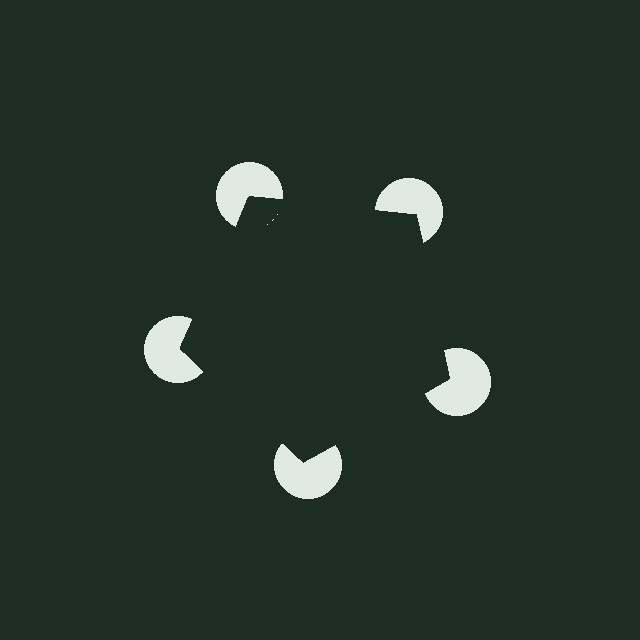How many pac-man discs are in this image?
There are 5 — one at each vertex of the illusory pentagon.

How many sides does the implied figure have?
5 sides.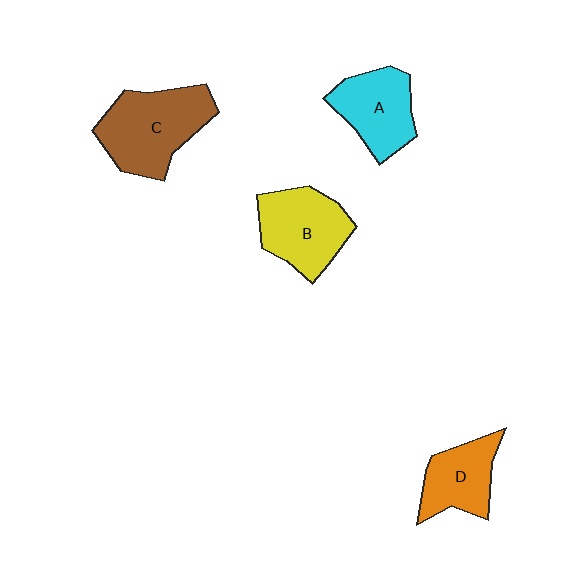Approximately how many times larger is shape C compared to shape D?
Approximately 1.5 times.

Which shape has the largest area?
Shape C (brown).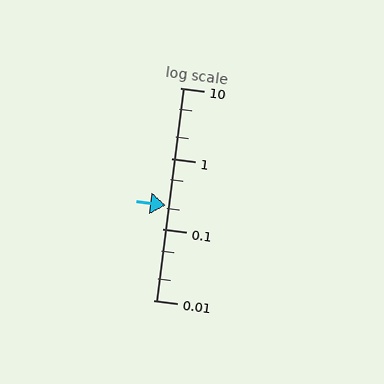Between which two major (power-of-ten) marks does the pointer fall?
The pointer is between 0.1 and 1.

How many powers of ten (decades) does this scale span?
The scale spans 3 decades, from 0.01 to 10.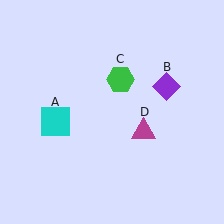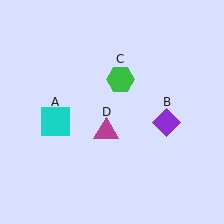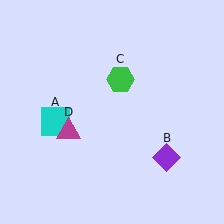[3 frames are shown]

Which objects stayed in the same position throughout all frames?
Cyan square (object A) and green hexagon (object C) remained stationary.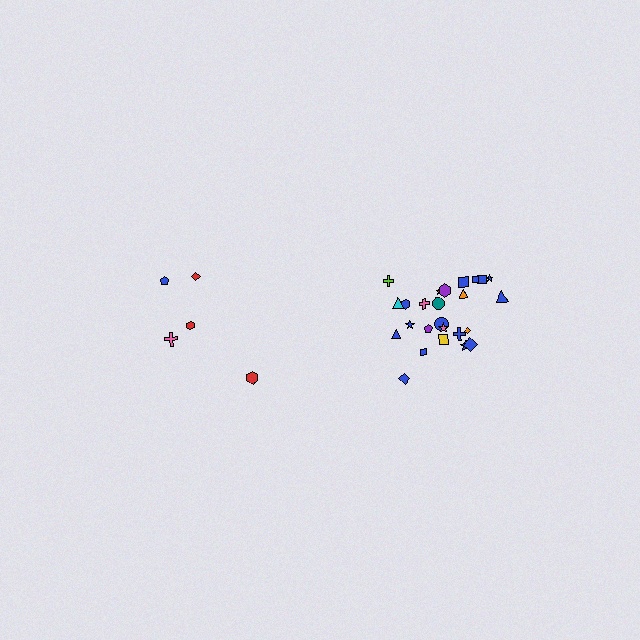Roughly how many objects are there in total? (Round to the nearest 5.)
Roughly 30 objects in total.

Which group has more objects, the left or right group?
The right group.